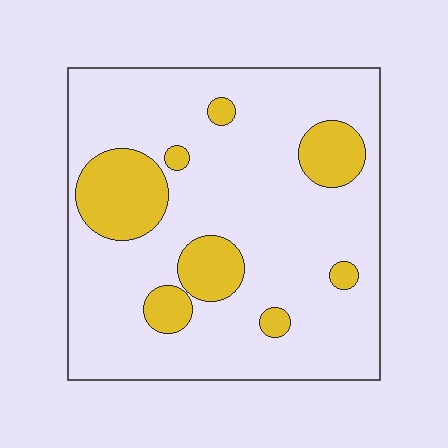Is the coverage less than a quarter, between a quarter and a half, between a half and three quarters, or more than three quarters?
Less than a quarter.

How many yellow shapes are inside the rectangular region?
8.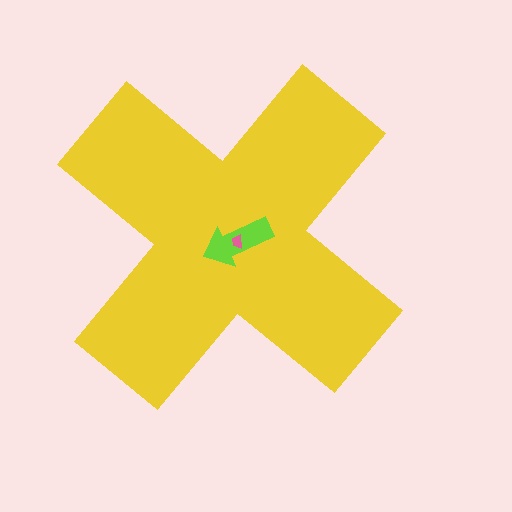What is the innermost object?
The pink trapezoid.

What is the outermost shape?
The yellow cross.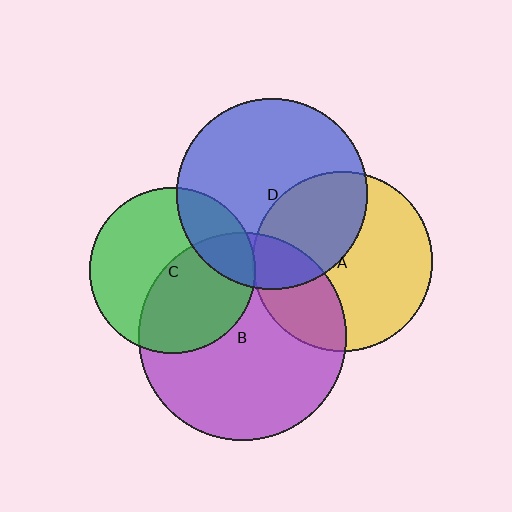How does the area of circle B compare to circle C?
Approximately 1.6 times.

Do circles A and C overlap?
Yes.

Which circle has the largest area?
Circle B (purple).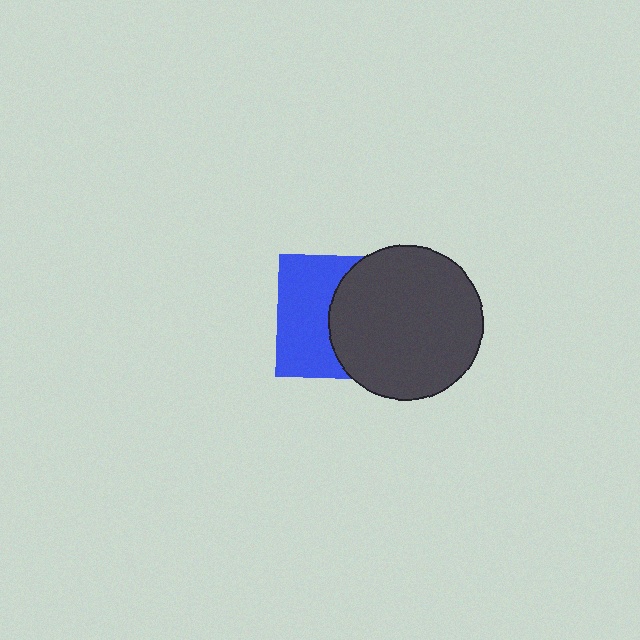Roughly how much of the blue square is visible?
About half of it is visible (roughly 48%).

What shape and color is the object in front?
The object in front is a dark gray circle.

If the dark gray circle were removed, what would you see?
You would see the complete blue square.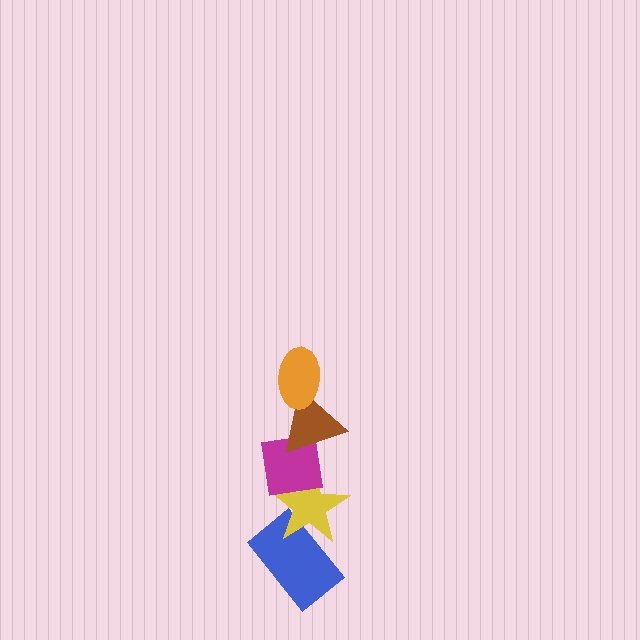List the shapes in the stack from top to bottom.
From top to bottom: the orange ellipse, the brown triangle, the magenta square, the yellow star, the blue rectangle.